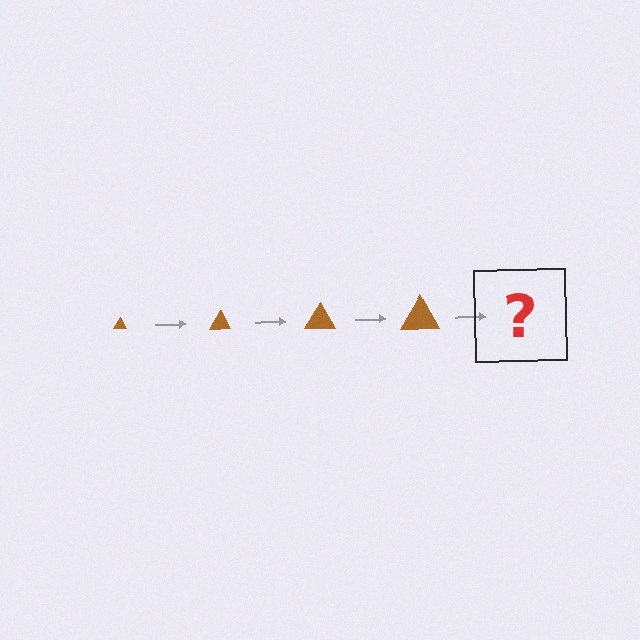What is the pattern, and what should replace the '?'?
The pattern is that the triangle gets progressively larger each step. The '?' should be a brown triangle, larger than the previous one.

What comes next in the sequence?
The next element should be a brown triangle, larger than the previous one.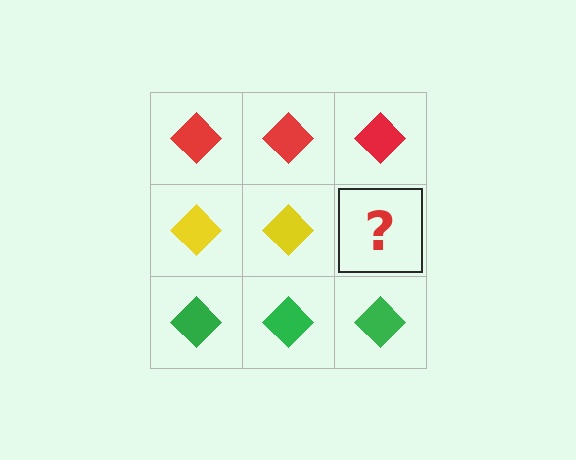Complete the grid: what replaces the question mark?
The question mark should be replaced with a yellow diamond.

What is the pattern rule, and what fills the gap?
The rule is that each row has a consistent color. The gap should be filled with a yellow diamond.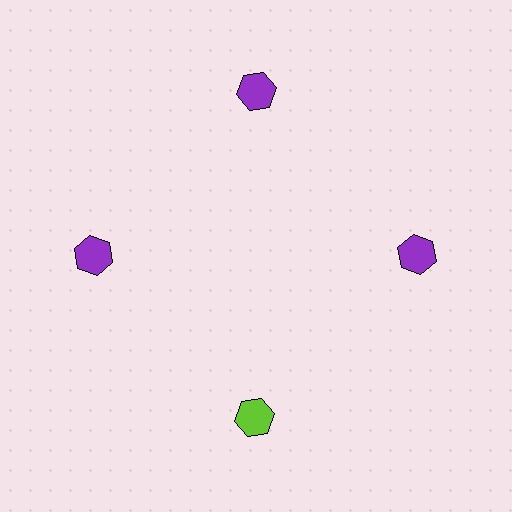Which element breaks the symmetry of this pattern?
The lime hexagon at roughly the 6 o'clock position breaks the symmetry. All other shapes are purple hexagons.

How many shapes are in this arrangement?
There are 4 shapes arranged in a ring pattern.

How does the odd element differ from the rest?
It has a different color: lime instead of purple.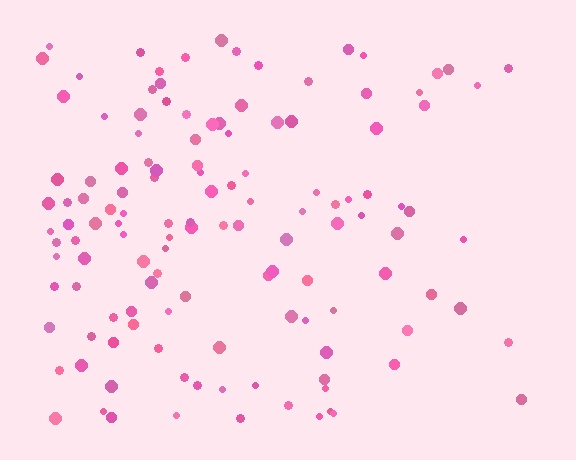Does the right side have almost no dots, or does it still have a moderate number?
Still a moderate number, just noticeably fewer than the left.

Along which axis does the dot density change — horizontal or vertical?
Horizontal.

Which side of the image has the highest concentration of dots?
The left.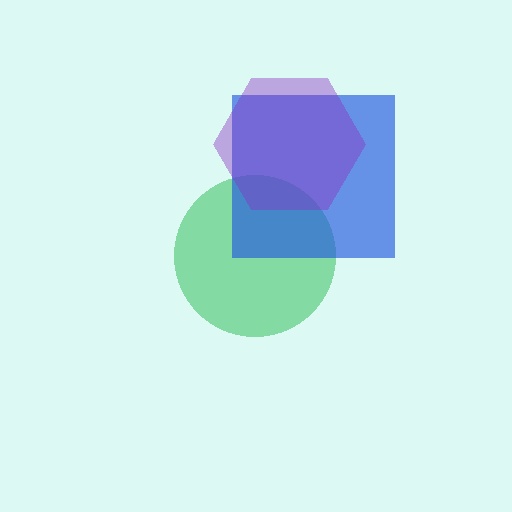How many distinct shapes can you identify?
There are 3 distinct shapes: a green circle, a blue square, a purple hexagon.